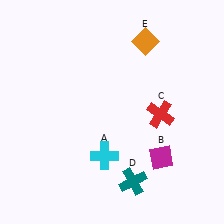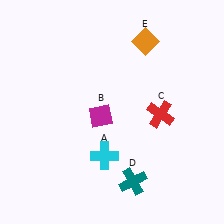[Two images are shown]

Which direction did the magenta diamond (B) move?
The magenta diamond (B) moved left.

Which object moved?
The magenta diamond (B) moved left.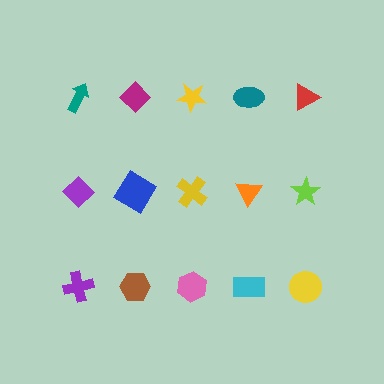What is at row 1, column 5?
A red triangle.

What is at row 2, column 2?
A blue diamond.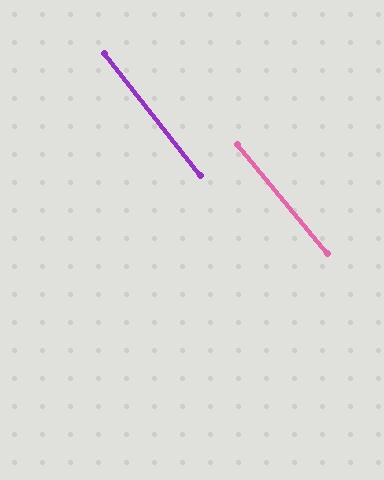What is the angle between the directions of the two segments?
Approximately 1 degree.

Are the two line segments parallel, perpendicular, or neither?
Parallel — their directions differ by only 1.3°.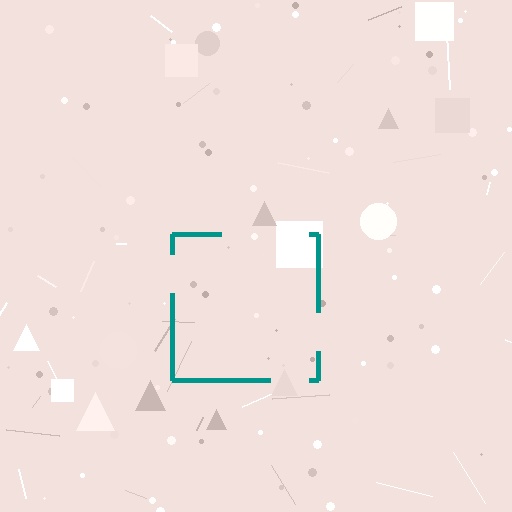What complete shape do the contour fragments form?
The contour fragments form a square.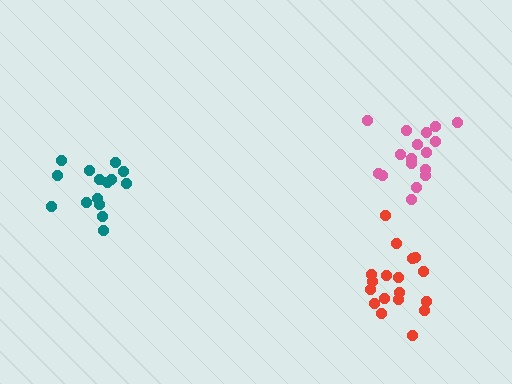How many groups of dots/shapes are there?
There are 3 groups.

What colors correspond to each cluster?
The clusters are colored: teal, pink, red.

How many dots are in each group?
Group 1: 15 dots, Group 2: 17 dots, Group 3: 18 dots (50 total).